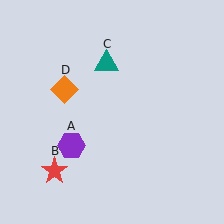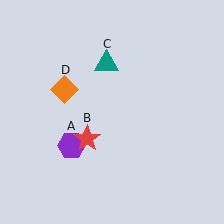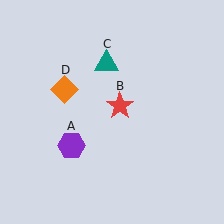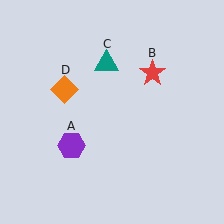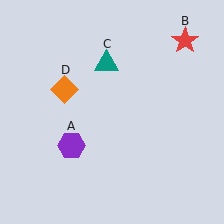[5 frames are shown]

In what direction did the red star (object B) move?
The red star (object B) moved up and to the right.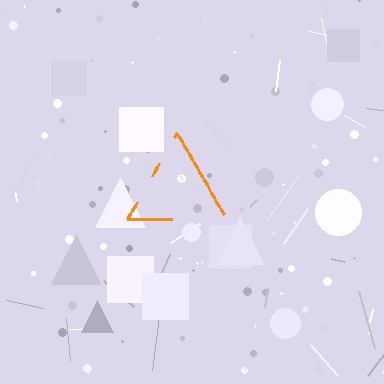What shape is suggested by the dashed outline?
The dashed outline suggests a triangle.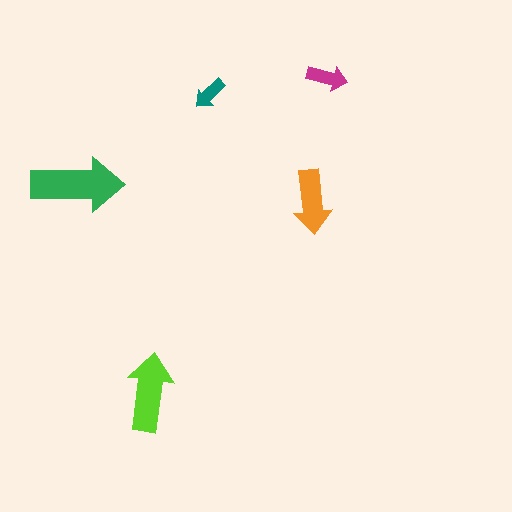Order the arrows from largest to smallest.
the green one, the lime one, the orange one, the magenta one, the teal one.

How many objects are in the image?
There are 5 objects in the image.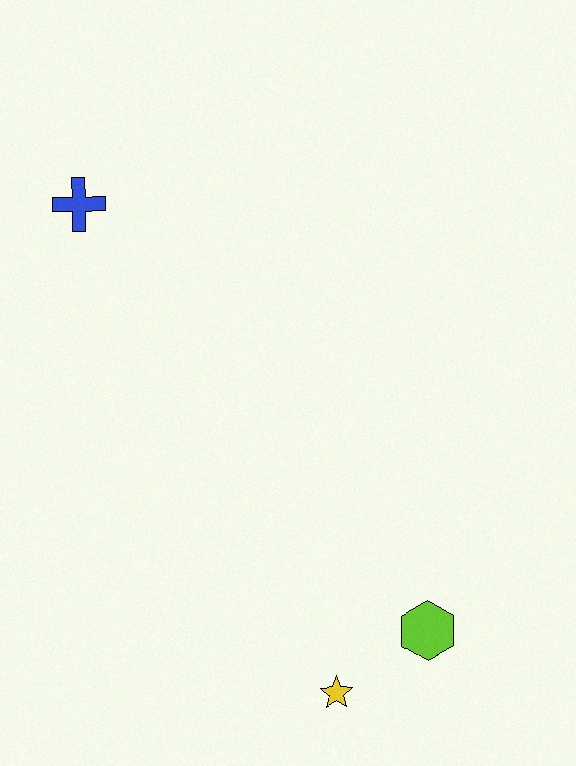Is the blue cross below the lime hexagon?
No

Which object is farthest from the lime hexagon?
The blue cross is farthest from the lime hexagon.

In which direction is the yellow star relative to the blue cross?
The yellow star is below the blue cross.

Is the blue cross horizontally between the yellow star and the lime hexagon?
No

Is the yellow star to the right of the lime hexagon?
No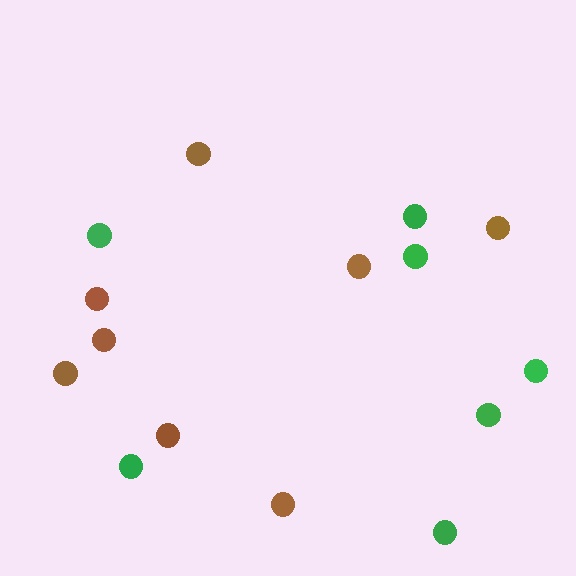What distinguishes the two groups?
There are 2 groups: one group of green circles (7) and one group of brown circles (8).